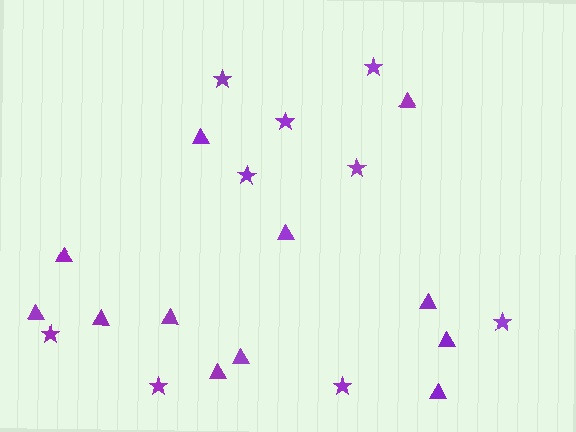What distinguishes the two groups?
There are 2 groups: one group of stars (9) and one group of triangles (12).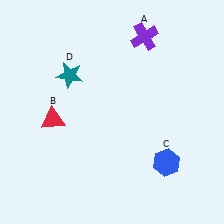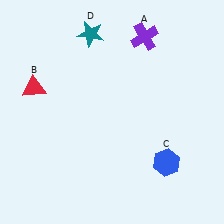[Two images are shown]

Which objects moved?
The objects that moved are: the red triangle (B), the teal star (D).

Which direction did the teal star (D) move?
The teal star (D) moved up.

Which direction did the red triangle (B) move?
The red triangle (B) moved up.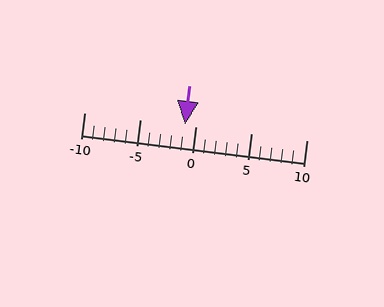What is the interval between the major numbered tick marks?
The major tick marks are spaced 5 units apart.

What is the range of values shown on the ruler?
The ruler shows values from -10 to 10.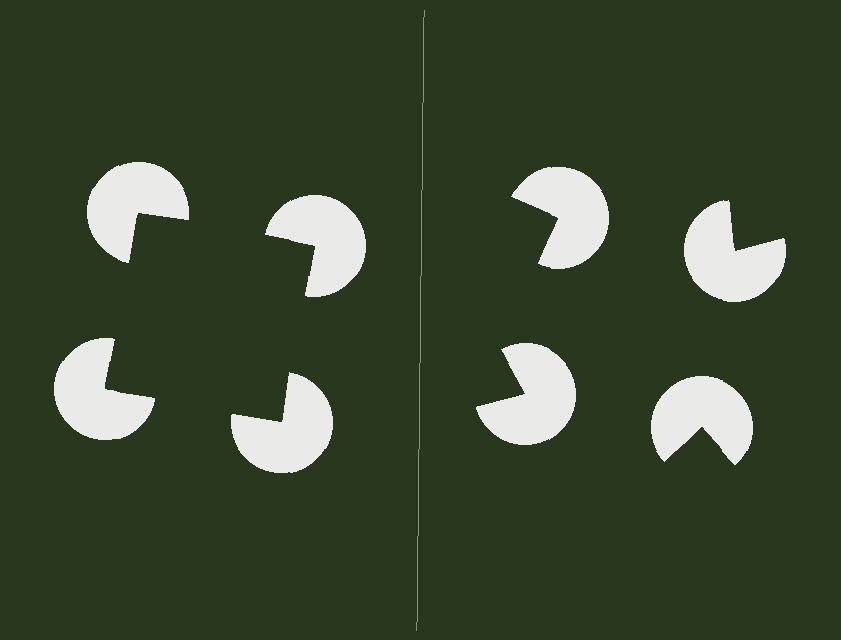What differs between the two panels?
The pac-man discs are positioned identically on both sides; only the wedge orientations differ. On the left they align to a square; on the right they are misaligned.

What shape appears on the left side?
An illusory square.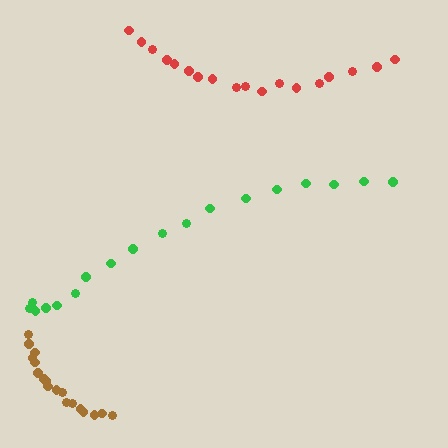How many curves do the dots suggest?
There are 3 distinct paths.